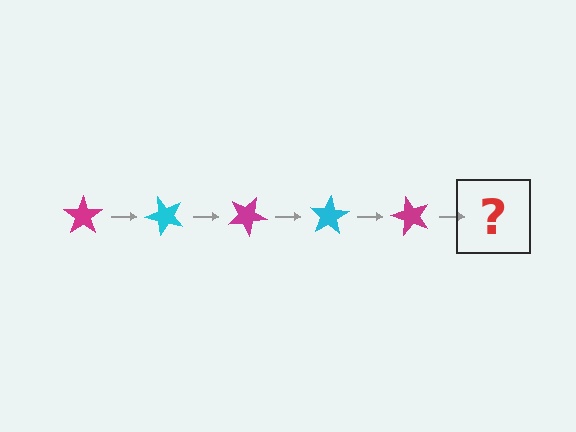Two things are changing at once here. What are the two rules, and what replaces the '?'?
The two rules are that it rotates 50 degrees each step and the color cycles through magenta and cyan. The '?' should be a cyan star, rotated 250 degrees from the start.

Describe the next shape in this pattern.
It should be a cyan star, rotated 250 degrees from the start.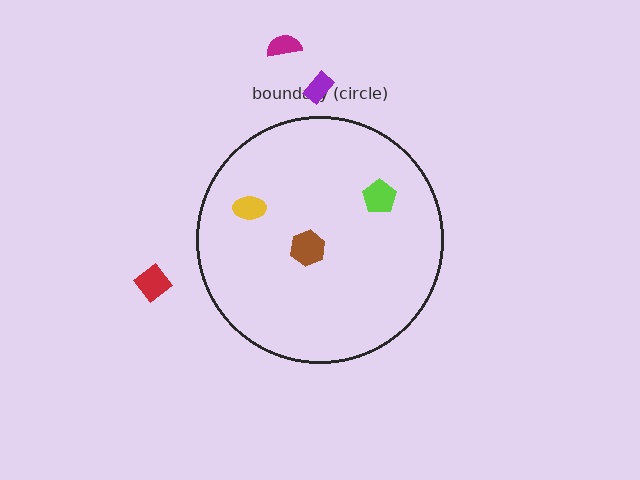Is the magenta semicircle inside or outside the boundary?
Outside.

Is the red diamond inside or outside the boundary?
Outside.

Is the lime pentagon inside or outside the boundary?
Inside.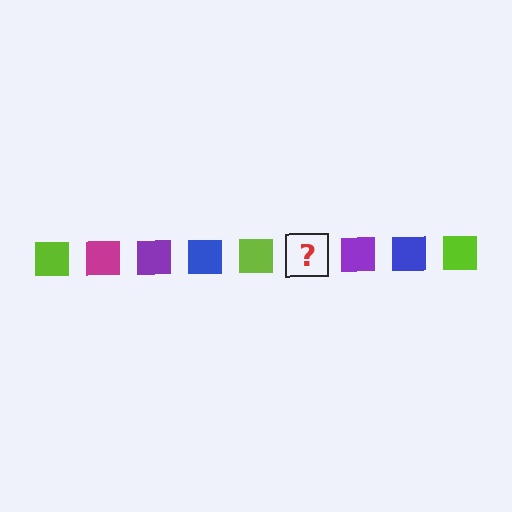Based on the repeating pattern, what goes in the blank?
The blank should be a magenta square.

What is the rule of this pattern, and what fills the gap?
The rule is that the pattern cycles through lime, magenta, purple, blue squares. The gap should be filled with a magenta square.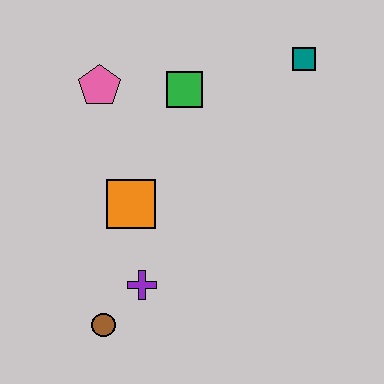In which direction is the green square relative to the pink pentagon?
The green square is to the right of the pink pentagon.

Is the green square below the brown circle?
No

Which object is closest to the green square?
The pink pentagon is closest to the green square.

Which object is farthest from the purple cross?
The teal square is farthest from the purple cross.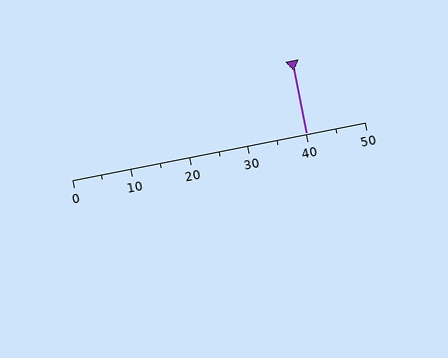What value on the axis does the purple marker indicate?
The marker indicates approximately 40.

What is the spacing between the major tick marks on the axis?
The major ticks are spaced 10 apart.